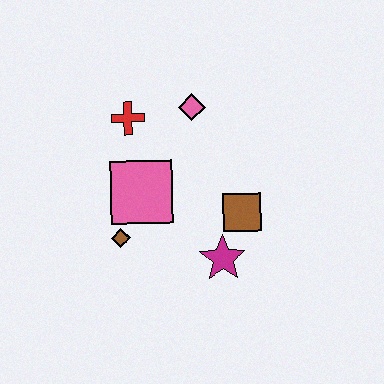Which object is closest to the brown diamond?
The pink square is closest to the brown diamond.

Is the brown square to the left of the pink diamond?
No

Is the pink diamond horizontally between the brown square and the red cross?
Yes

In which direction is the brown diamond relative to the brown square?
The brown diamond is to the left of the brown square.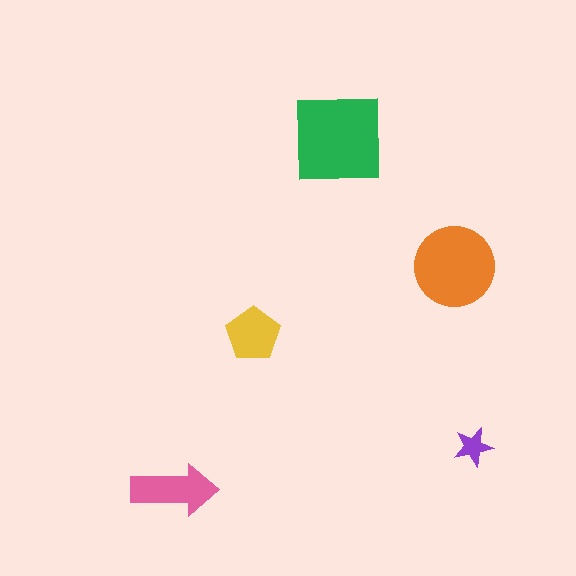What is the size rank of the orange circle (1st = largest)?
2nd.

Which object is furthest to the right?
The purple star is rightmost.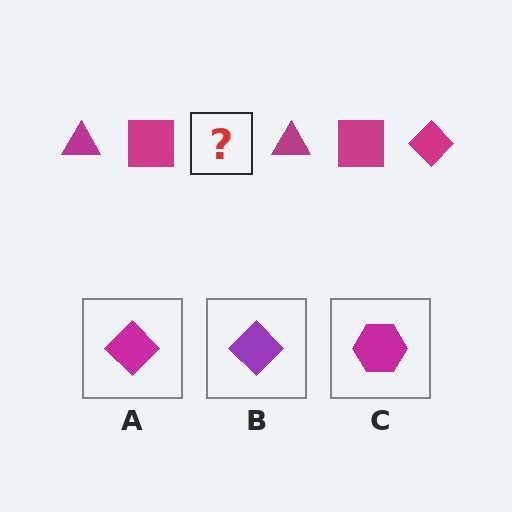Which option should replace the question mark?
Option A.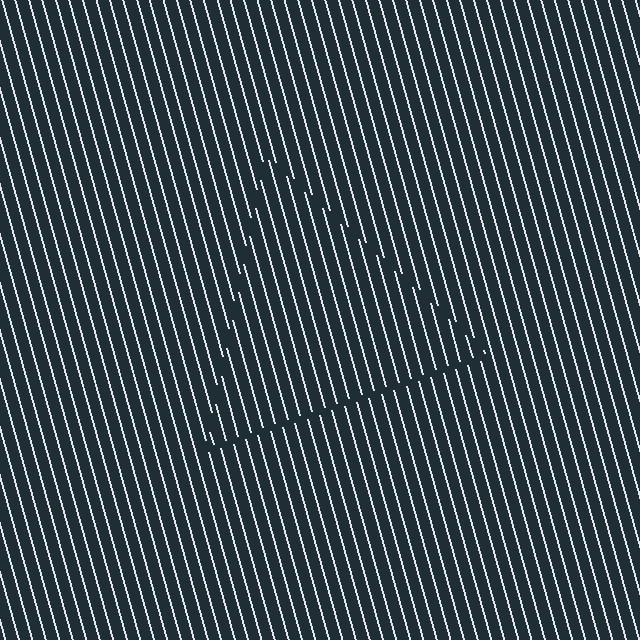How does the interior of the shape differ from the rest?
The interior of the shape contains the same grating, shifted by half a period — the contour is defined by the phase discontinuity where line-ends from the inner and outer gratings abut.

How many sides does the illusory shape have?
3 sides — the line-ends trace a triangle.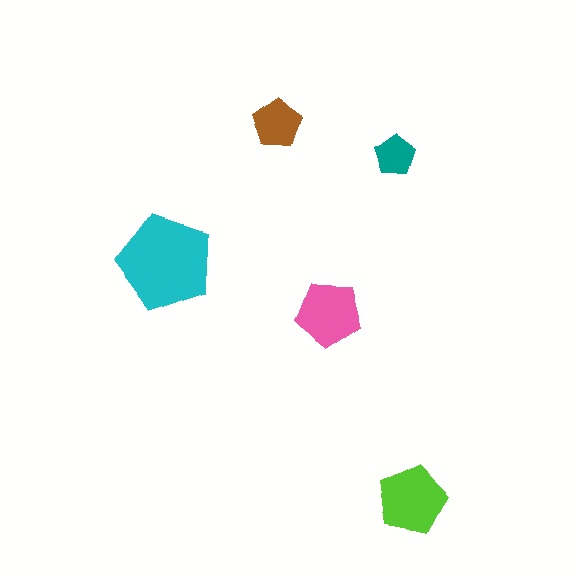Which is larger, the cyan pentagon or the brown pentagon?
The cyan one.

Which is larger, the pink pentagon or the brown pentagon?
The pink one.